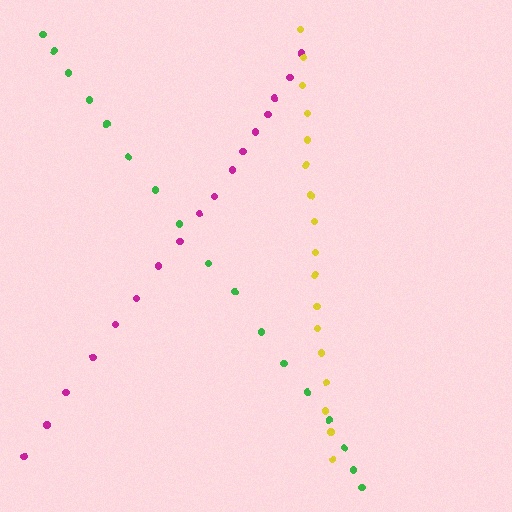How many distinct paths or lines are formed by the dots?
There are 3 distinct paths.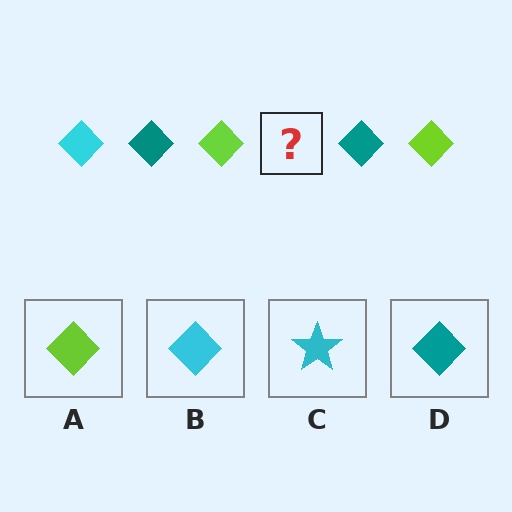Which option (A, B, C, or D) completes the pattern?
B.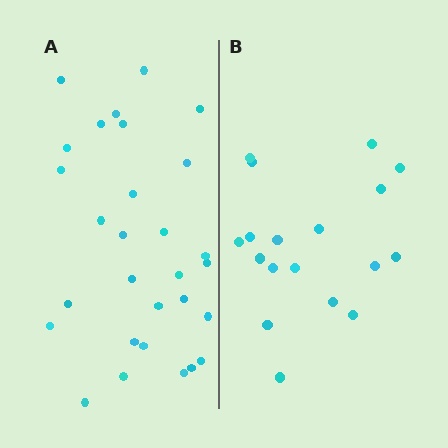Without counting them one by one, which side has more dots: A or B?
Region A (the left region) has more dots.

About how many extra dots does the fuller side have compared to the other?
Region A has roughly 12 or so more dots than region B.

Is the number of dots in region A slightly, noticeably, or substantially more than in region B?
Region A has substantially more. The ratio is roughly 1.6 to 1.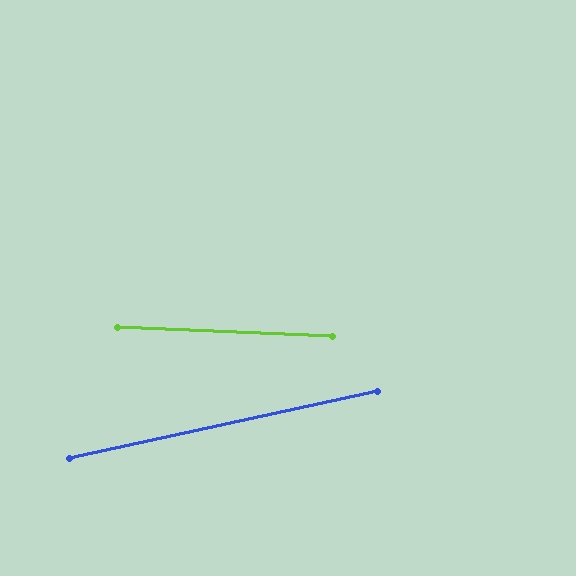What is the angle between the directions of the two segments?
Approximately 15 degrees.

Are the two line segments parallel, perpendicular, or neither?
Neither parallel nor perpendicular — they differ by about 15°.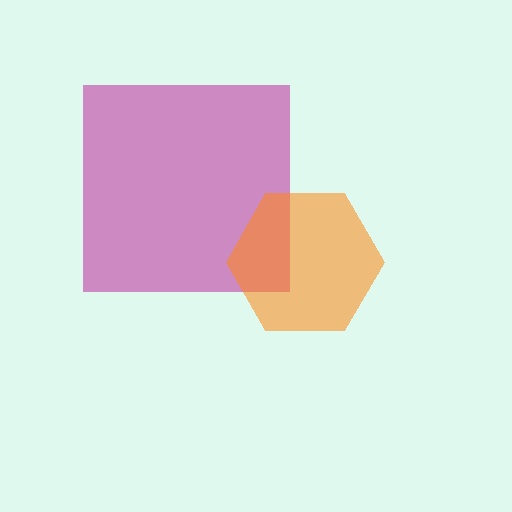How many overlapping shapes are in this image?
There are 2 overlapping shapes in the image.